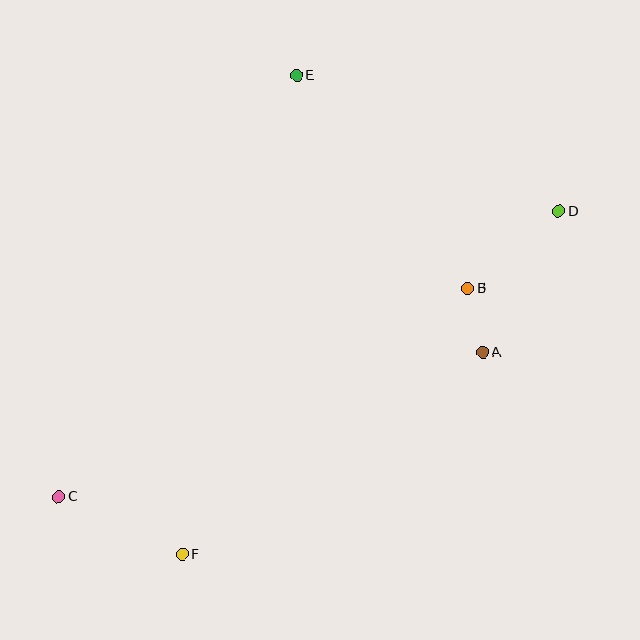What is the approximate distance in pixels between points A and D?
The distance between A and D is approximately 160 pixels.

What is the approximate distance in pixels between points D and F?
The distance between D and F is approximately 509 pixels.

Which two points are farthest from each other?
Points C and D are farthest from each other.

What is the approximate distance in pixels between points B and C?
The distance between B and C is approximately 459 pixels.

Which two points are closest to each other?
Points A and B are closest to each other.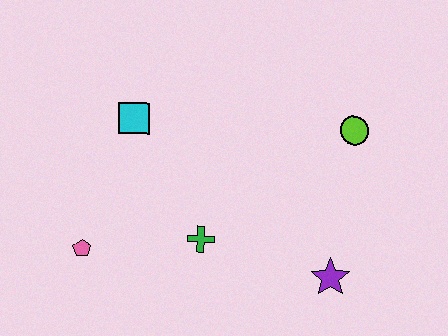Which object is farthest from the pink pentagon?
The lime circle is farthest from the pink pentagon.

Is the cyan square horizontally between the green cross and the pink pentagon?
Yes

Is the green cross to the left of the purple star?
Yes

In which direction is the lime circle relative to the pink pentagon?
The lime circle is to the right of the pink pentagon.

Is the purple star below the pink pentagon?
Yes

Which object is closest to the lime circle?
The purple star is closest to the lime circle.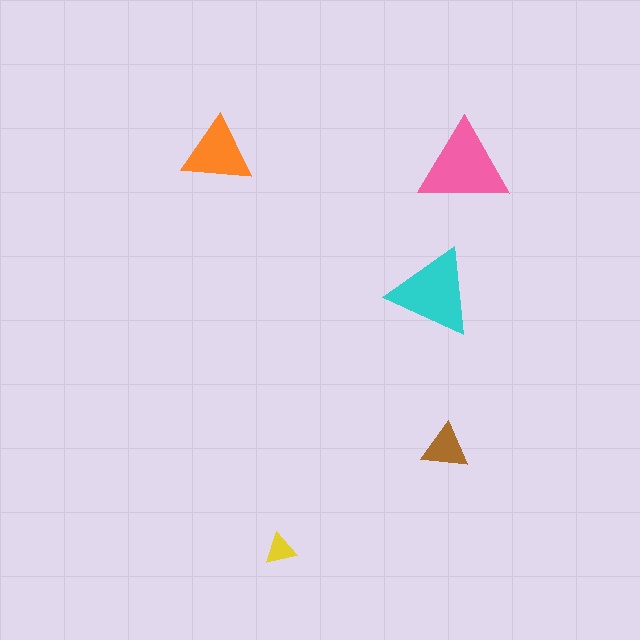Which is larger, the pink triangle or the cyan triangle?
The pink one.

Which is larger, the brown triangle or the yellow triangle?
The brown one.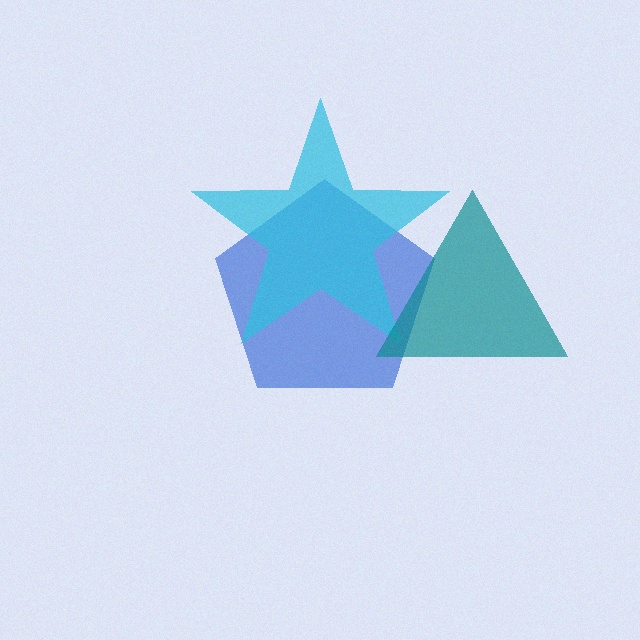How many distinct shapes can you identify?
There are 3 distinct shapes: a blue pentagon, a cyan star, a teal triangle.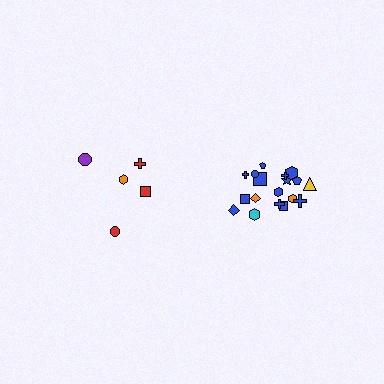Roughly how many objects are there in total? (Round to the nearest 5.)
Roughly 25 objects in total.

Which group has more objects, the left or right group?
The right group.